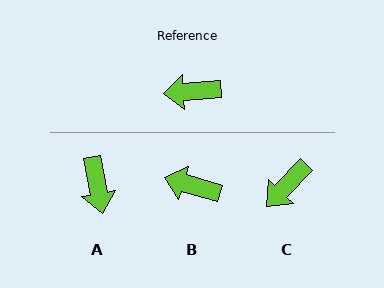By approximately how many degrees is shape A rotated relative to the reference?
Approximately 96 degrees counter-clockwise.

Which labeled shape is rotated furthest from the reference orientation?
A, about 96 degrees away.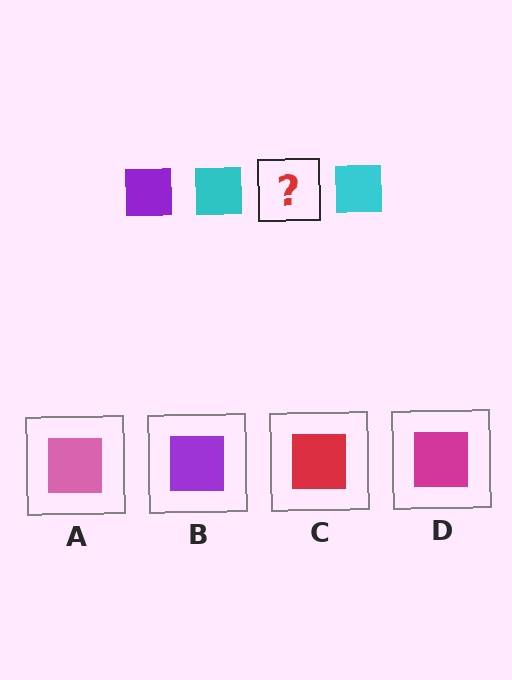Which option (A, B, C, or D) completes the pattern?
B.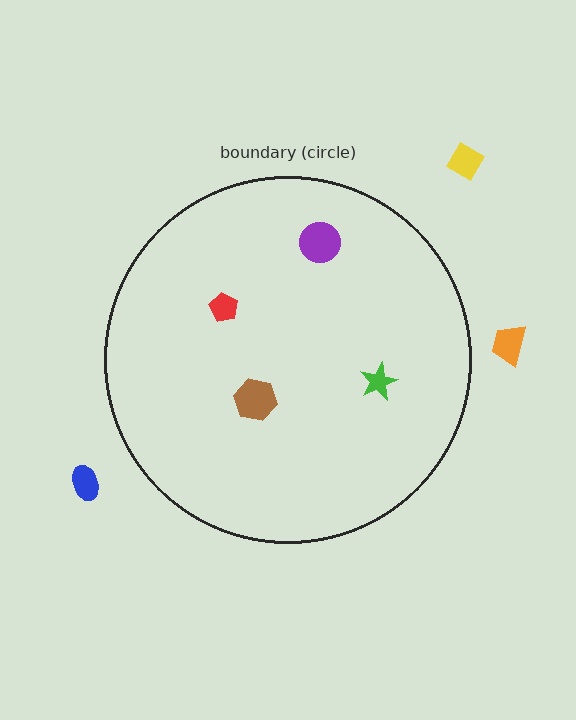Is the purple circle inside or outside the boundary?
Inside.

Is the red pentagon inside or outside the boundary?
Inside.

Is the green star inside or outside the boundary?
Inside.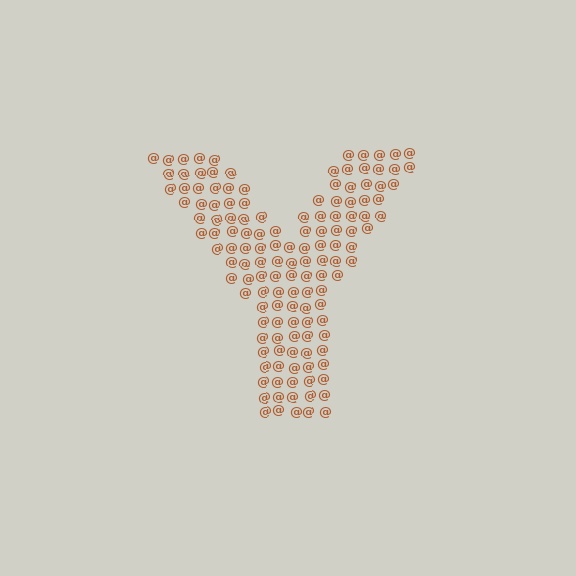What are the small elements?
The small elements are at signs.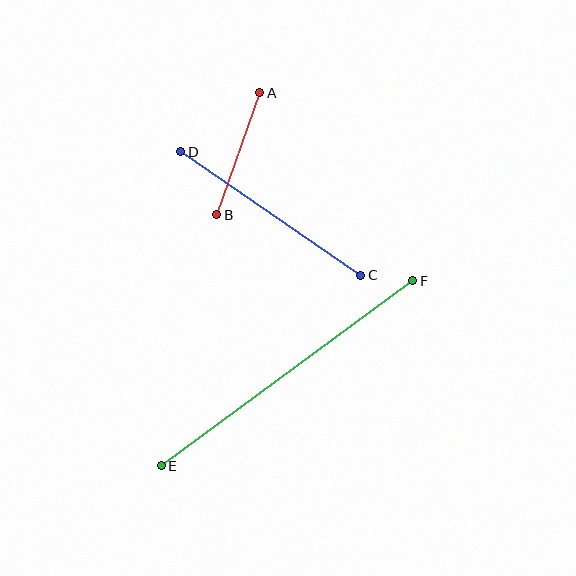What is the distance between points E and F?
The distance is approximately 313 pixels.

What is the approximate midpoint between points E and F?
The midpoint is at approximately (287, 373) pixels.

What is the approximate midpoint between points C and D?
The midpoint is at approximately (271, 213) pixels.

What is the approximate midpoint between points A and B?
The midpoint is at approximately (238, 154) pixels.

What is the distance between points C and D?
The distance is approximately 218 pixels.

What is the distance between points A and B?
The distance is approximately 129 pixels.